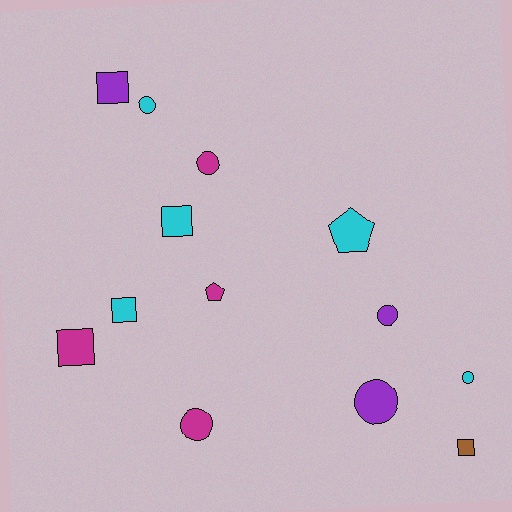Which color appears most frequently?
Cyan, with 5 objects.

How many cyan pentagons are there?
There is 1 cyan pentagon.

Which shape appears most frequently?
Circle, with 6 objects.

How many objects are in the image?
There are 13 objects.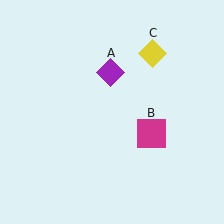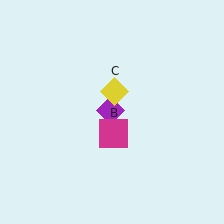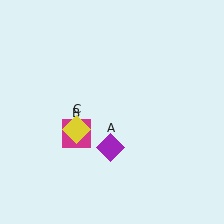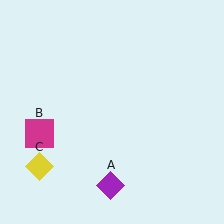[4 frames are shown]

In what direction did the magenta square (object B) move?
The magenta square (object B) moved left.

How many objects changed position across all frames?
3 objects changed position: purple diamond (object A), magenta square (object B), yellow diamond (object C).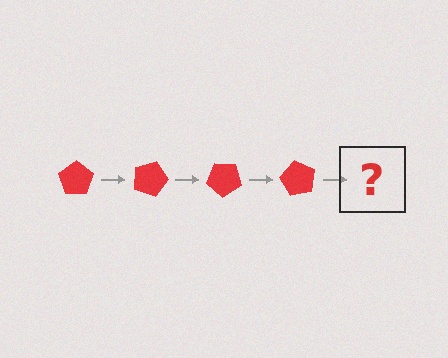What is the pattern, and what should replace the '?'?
The pattern is that the pentagon rotates 20 degrees each step. The '?' should be a red pentagon rotated 80 degrees.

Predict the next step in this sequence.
The next step is a red pentagon rotated 80 degrees.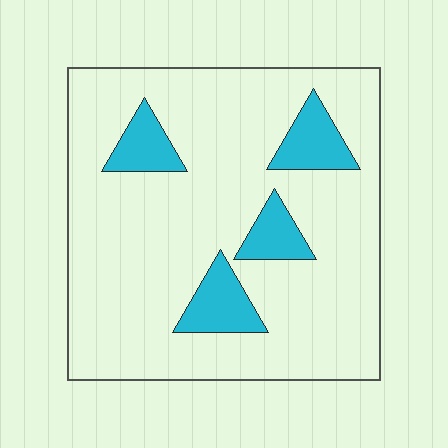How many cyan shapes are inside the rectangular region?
4.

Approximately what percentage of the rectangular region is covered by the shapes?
Approximately 15%.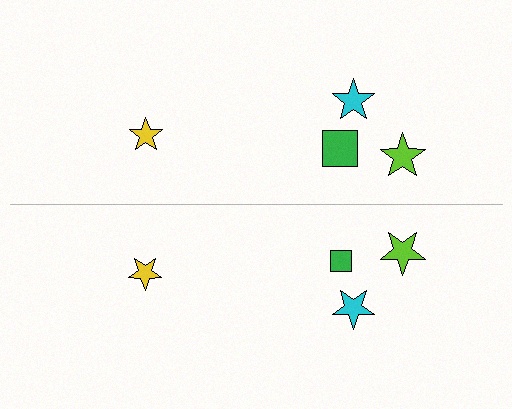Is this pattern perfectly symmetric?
No, the pattern is not perfectly symmetric. The green square on the bottom side has a different size than its mirror counterpart.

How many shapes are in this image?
There are 8 shapes in this image.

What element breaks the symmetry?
The green square on the bottom side has a different size than its mirror counterpart.